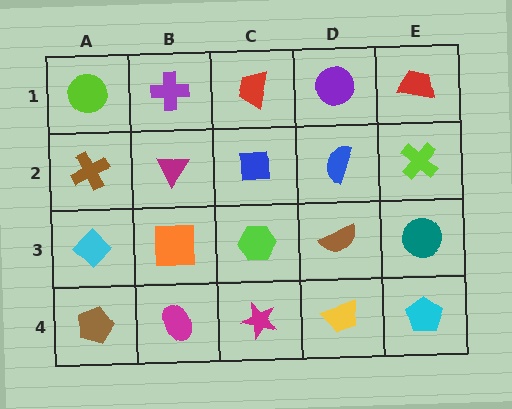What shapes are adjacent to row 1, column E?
A lime cross (row 2, column E), a purple circle (row 1, column D).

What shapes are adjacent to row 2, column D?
A purple circle (row 1, column D), a brown semicircle (row 3, column D), a blue square (row 2, column C), a lime cross (row 2, column E).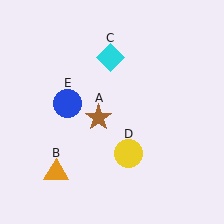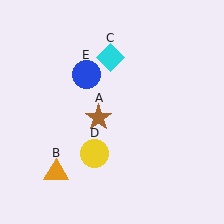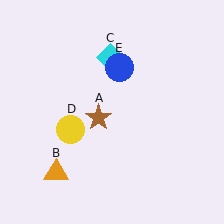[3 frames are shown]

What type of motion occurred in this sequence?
The yellow circle (object D), blue circle (object E) rotated clockwise around the center of the scene.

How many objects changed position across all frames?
2 objects changed position: yellow circle (object D), blue circle (object E).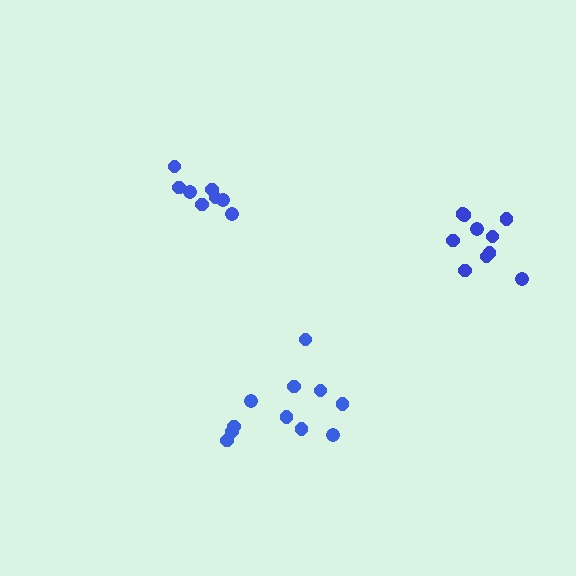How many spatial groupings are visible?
There are 3 spatial groupings.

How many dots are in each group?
Group 1: 8 dots, Group 2: 11 dots, Group 3: 10 dots (29 total).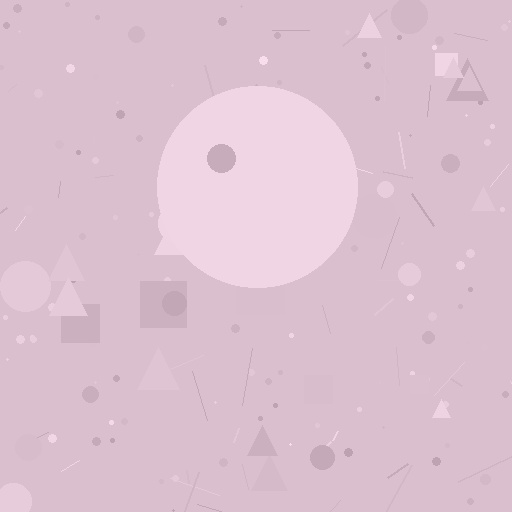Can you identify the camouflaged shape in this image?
The camouflaged shape is a circle.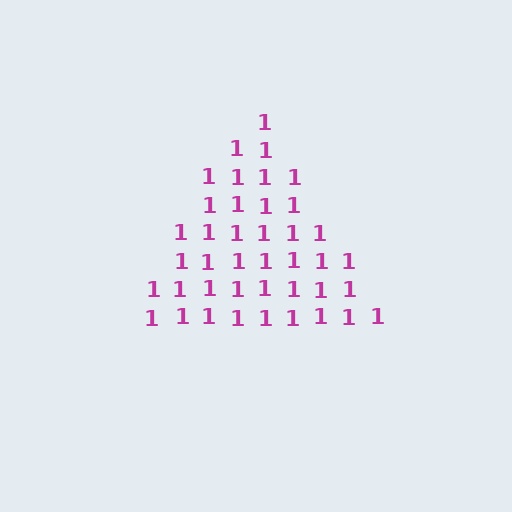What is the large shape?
The large shape is a triangle.